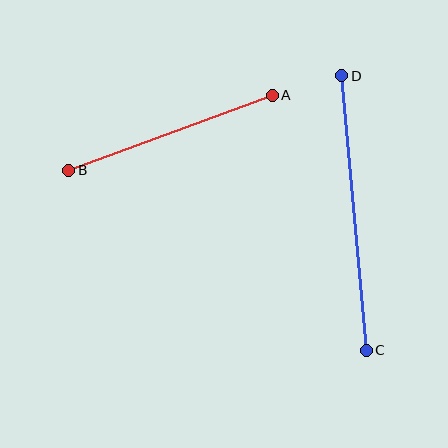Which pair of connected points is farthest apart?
Points C and D are farthest apart.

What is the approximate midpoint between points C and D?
The midpoint is at approximately (354, 213) pixels.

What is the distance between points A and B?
The distance is approximately 217 pixels.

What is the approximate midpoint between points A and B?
The midpoint is at approximately (170, 133) pixels.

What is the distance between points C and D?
The distance is approximately 276 pixels.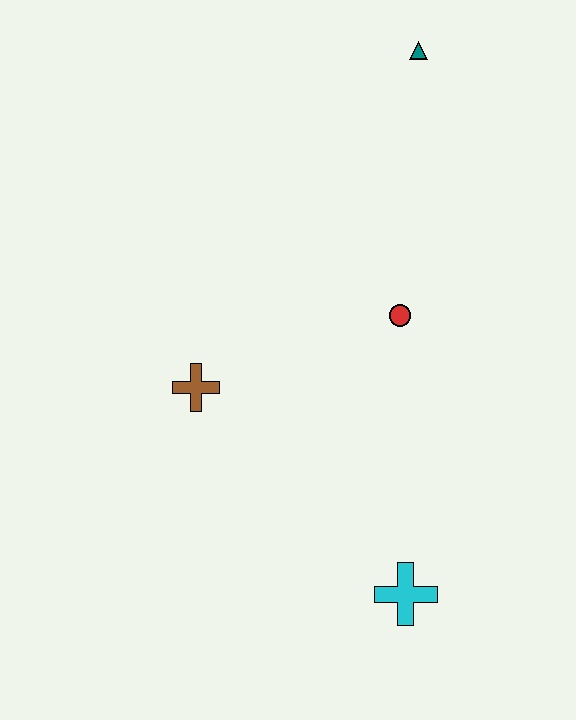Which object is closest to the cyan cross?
The red circle is closest to the cyan cross.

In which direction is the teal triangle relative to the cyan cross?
The teal triangle is above the cyan cross.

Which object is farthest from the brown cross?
The teal triangle is farthest from the brown cross.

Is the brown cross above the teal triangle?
No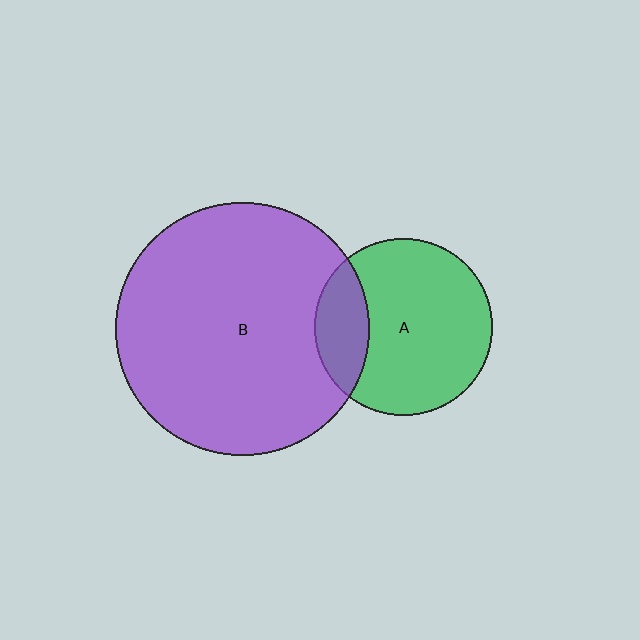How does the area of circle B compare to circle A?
Approximately 2.0 times.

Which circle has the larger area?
Circle B (purple).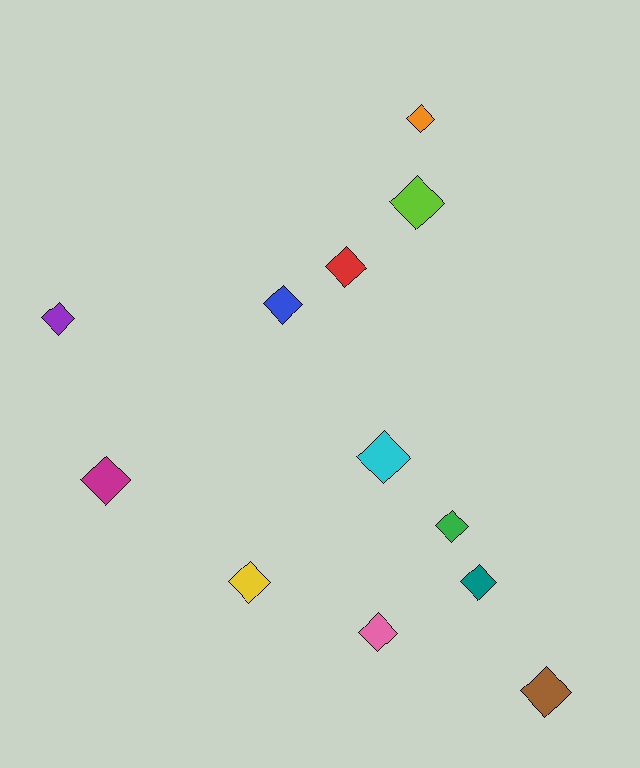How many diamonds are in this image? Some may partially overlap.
There are 12 diamonds.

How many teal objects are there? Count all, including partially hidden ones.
There is 1 teal object.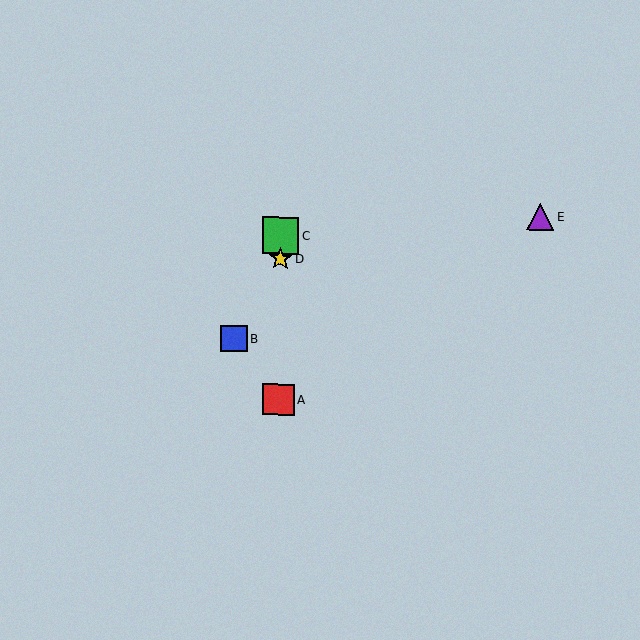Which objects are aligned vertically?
Objects A, C, D are aligned vertically.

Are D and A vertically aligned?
Yes, both are at x≈280.